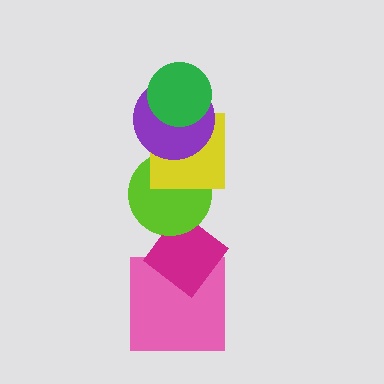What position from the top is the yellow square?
The yellow square is 3rd from the top.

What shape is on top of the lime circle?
The yellow square is on top of the lime circle.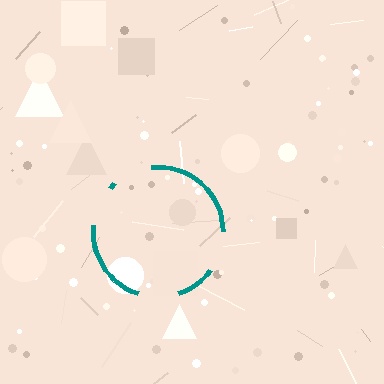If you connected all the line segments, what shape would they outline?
They would outline a circle.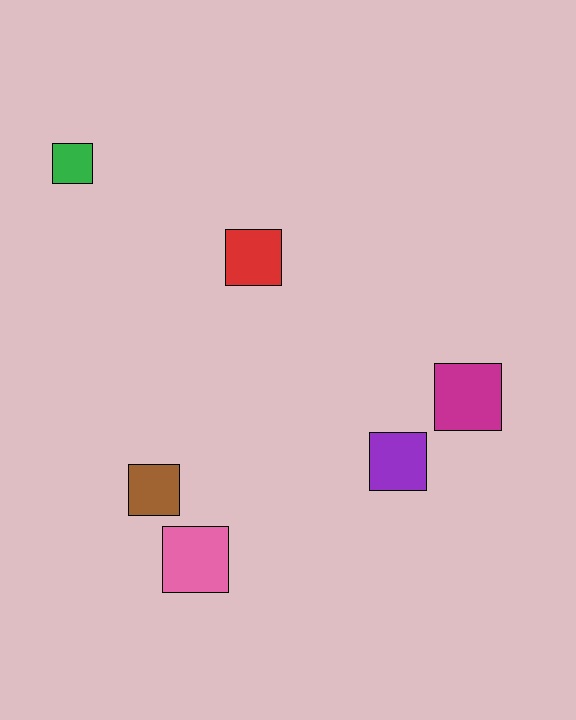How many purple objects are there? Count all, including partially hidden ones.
There is 1 purple object.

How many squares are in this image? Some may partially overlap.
There are 6 squares.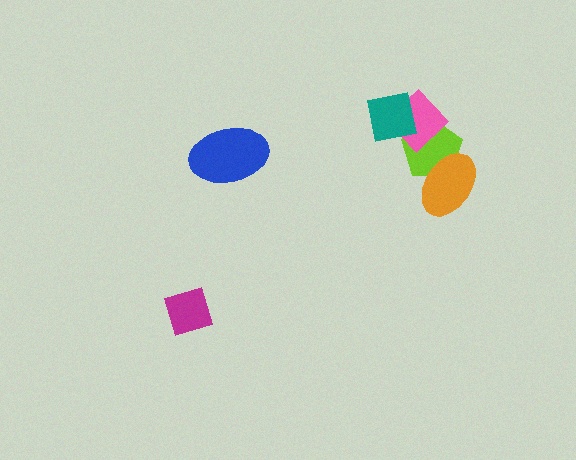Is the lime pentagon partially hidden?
Yes, it is partially covered by another shape.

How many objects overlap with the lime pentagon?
3 objects overlap with the lime pentagon.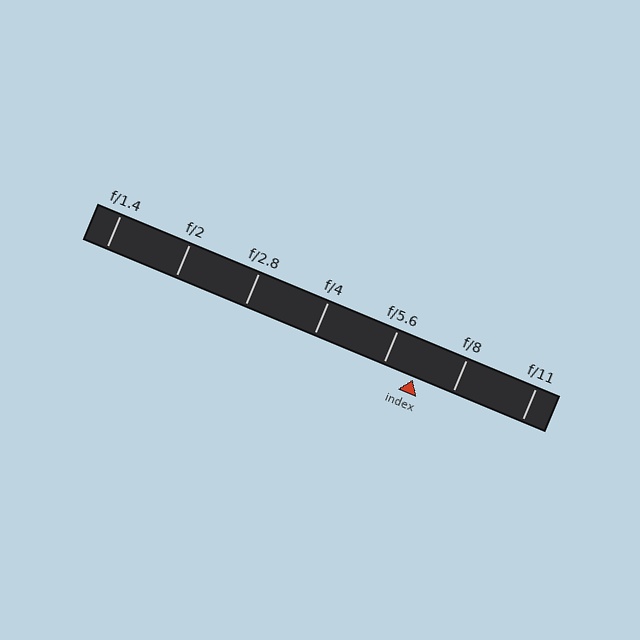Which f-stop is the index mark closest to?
The index mark is closest to f/5.6.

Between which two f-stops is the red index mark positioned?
The index mark is between f/5.6 and f/8.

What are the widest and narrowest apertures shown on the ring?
The widest aperture shown is f/1.4 and the narrowest is f/11.